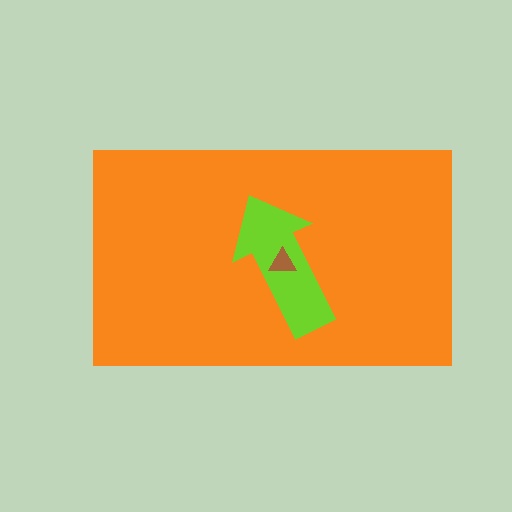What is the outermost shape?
The orange rectangle.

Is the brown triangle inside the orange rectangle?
Yes.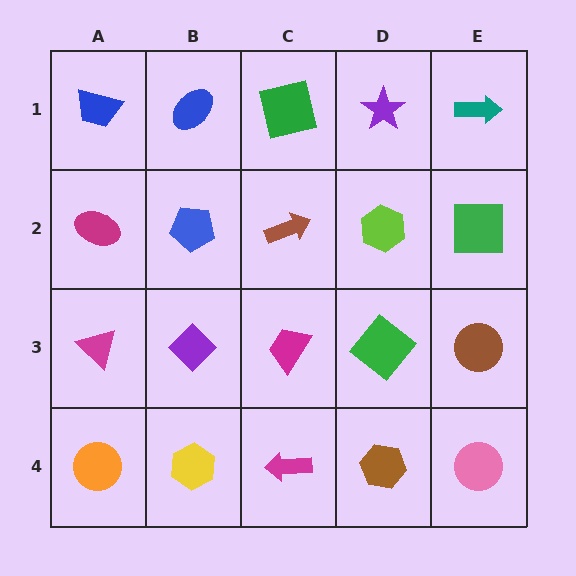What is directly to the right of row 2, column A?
A blue pentagon.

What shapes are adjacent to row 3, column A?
A magenta ellipse (row 2, column A), an orange circle (row 4, column A), a purple diamond (row 3, column B).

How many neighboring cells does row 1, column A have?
2.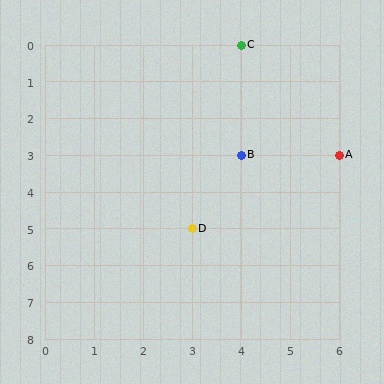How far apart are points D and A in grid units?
Points D and A are 3 columns and 2 rows apart (about 3.6 grid units diagonally).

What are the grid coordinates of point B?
Point B is at grid coordinates (4, 3).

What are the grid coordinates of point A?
Point A is at grid coordinates (6, 3).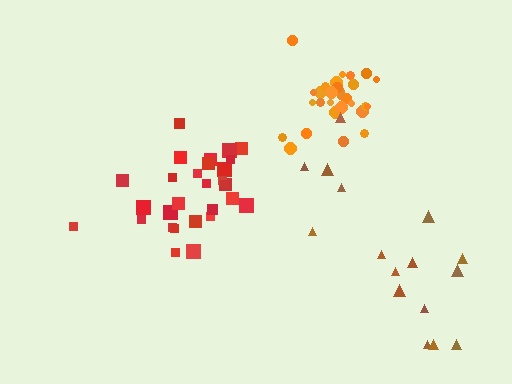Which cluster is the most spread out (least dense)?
Brown.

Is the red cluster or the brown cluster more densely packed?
Red.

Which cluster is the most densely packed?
Orange.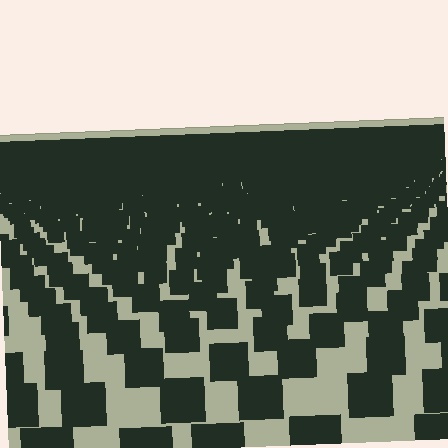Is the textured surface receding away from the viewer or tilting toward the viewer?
The surface is receding away from the viewer. Texture elements get smaller and denser toward the top.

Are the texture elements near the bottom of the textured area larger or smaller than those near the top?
Larger. Near the bottom, elements are closer to the viewer and appear at a bigger on-screen size.